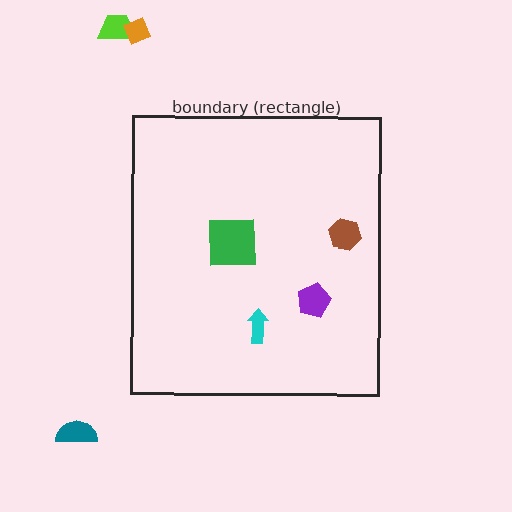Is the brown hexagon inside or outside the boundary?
Inside.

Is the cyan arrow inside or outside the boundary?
Inside.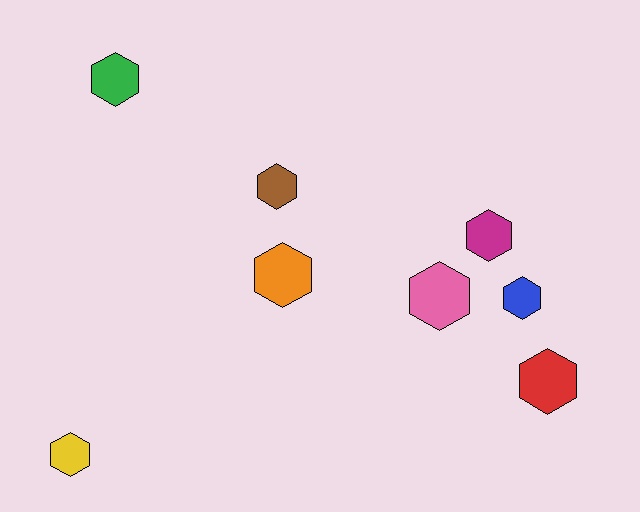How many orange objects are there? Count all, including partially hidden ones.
There is 1 orange object.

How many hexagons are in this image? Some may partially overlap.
There are 8 hexagons.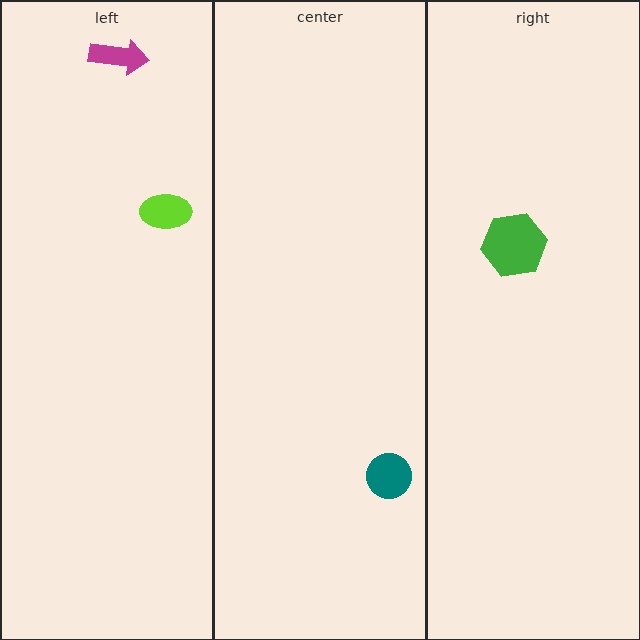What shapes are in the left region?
The magenta arrow, the lime ellipse.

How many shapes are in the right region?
1.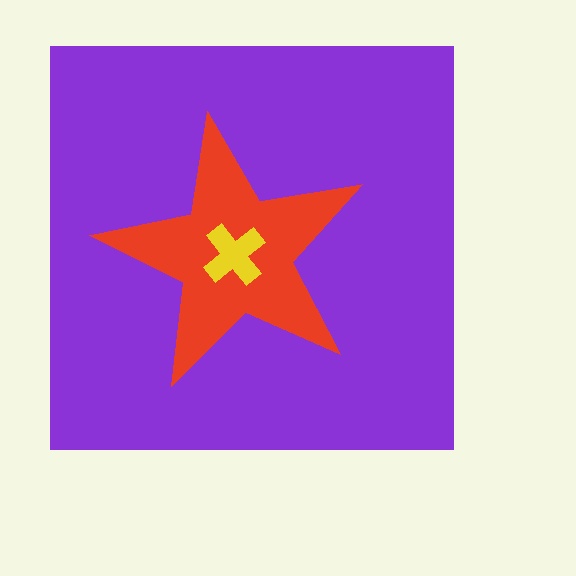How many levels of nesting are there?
3.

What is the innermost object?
The yellow cross.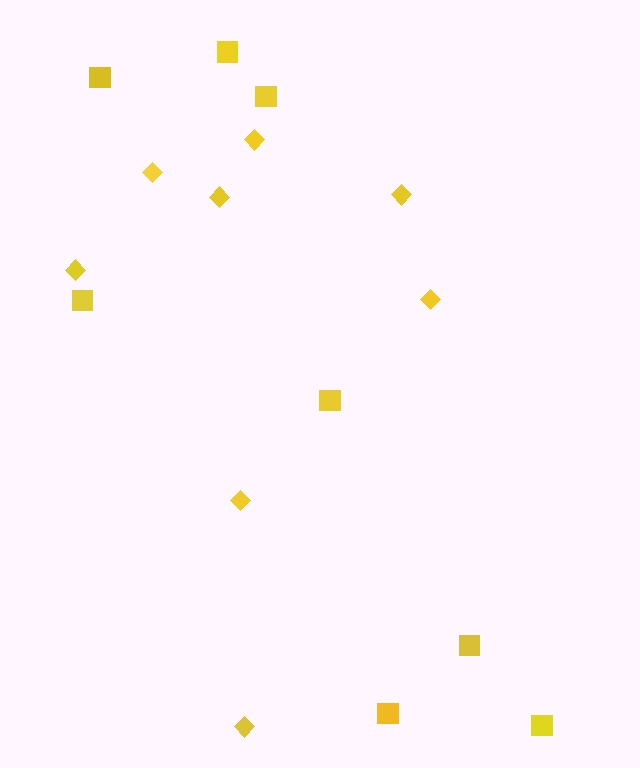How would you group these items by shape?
There are 2 groups: one group of diamonds (8) and one group of squares (8).